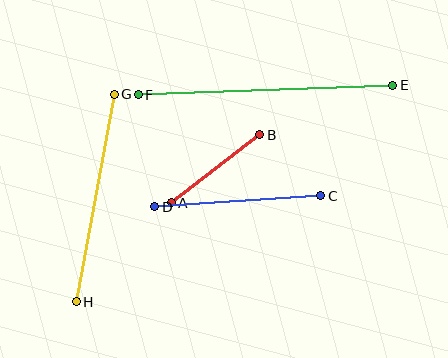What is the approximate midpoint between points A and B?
The midpoint is at approximately (215, 169) pixels.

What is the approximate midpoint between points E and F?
The midpoint is at approximately (266, 90) pixels.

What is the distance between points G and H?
The distance is approximately 211 pixels.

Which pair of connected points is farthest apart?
Points E and F are farthest apart.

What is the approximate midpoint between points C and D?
The midpoint is at approximately (238, 201) pixels.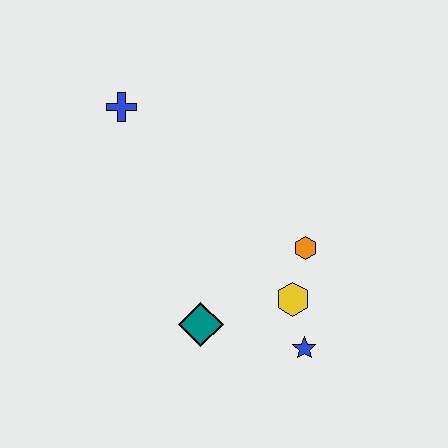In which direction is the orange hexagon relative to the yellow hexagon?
The orange hexagon is above the yellow hexagon.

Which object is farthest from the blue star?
The blue cross is farthest from the blue star.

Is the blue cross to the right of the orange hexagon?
No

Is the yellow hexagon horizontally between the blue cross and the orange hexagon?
Yes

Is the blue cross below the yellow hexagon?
No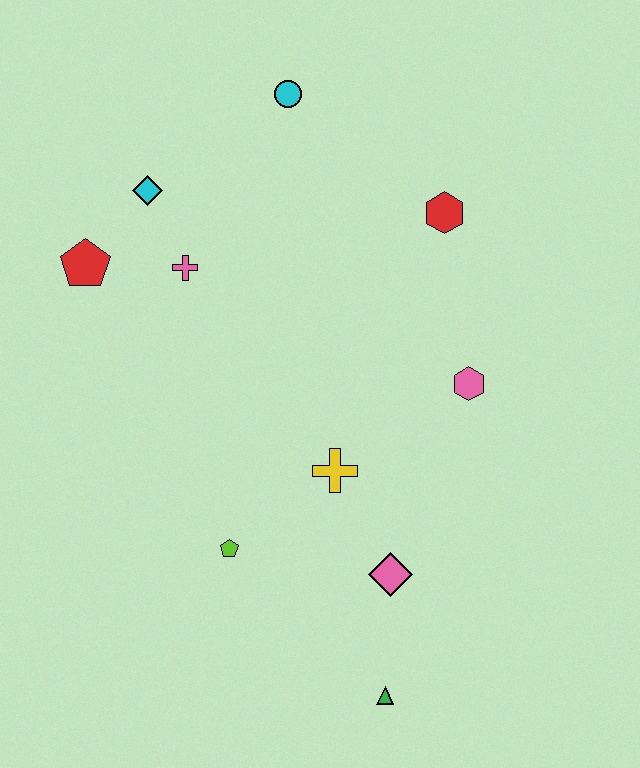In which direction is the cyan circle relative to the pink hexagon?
The cyan circle is above the pink hexagon.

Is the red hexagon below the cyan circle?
Yes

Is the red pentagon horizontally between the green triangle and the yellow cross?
No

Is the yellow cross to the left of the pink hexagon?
Yes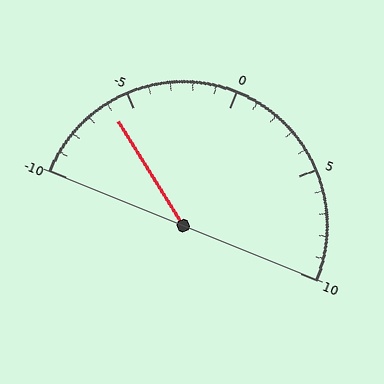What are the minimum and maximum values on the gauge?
The gauge ranges from -10 to 10.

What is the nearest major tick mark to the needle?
The nearest major tick mark is -5.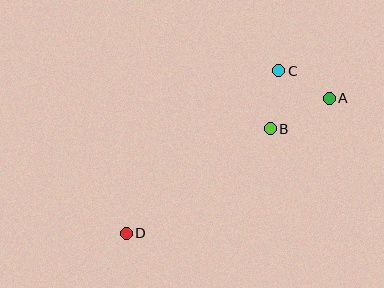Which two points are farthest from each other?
Points A and D are farthest from each other.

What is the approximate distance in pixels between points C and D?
The distance between C and D is approximately 223 pixels.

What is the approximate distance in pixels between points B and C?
The distance between B and C is approximately 59 pixels.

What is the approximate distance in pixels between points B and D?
The distance between B and D is approximately 178 pixels.